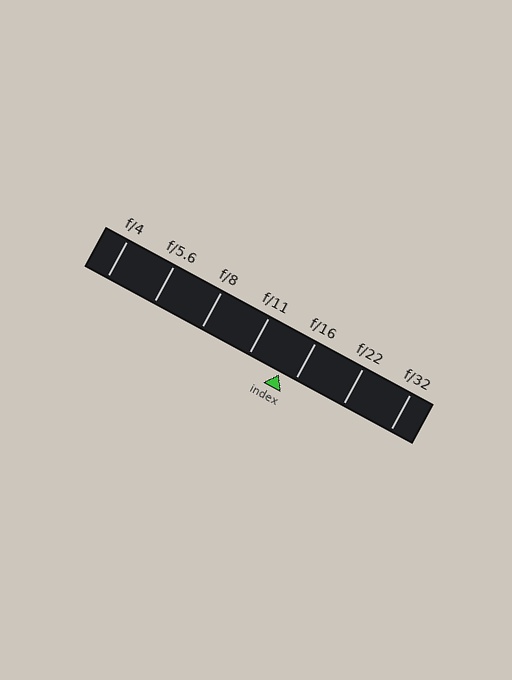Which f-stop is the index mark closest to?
The index mark is closest to f/16.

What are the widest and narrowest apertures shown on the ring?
The widest aperture shown is f/4 and the narrowest is f/32.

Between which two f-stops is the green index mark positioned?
The index mark is between f/11 and f/16.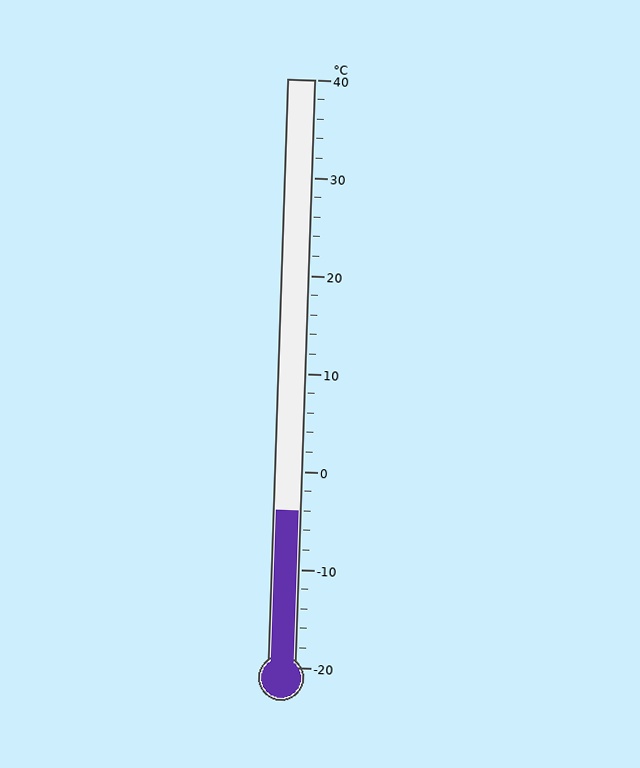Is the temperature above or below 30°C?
The temperature is below 30°C.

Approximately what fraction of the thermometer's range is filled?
The thermometer is filled to approximately 25% of its range.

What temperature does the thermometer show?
The thermometer shows approximately -4°C.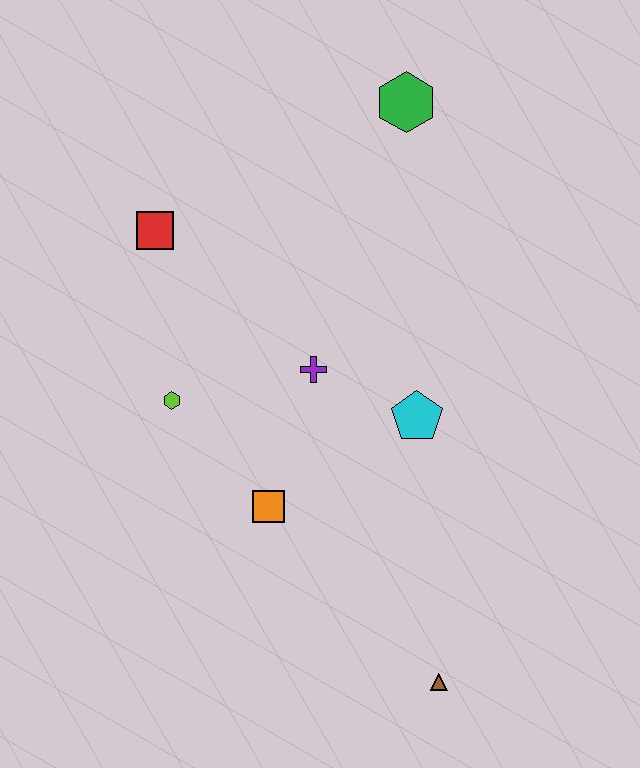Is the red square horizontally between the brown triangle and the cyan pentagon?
No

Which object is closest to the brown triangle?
The orange square is closest to the brown triangle.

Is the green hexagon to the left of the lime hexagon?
No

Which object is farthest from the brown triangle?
The green hexagon is farthest from the brown triangle.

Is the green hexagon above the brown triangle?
Yes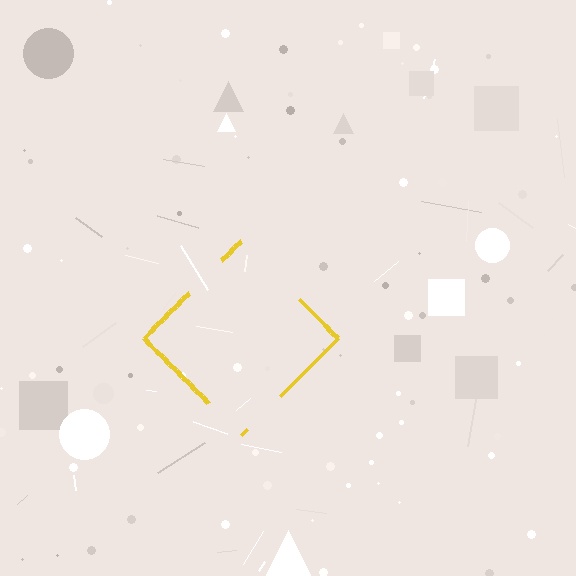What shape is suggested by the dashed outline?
The dashed outline suggests a diamond.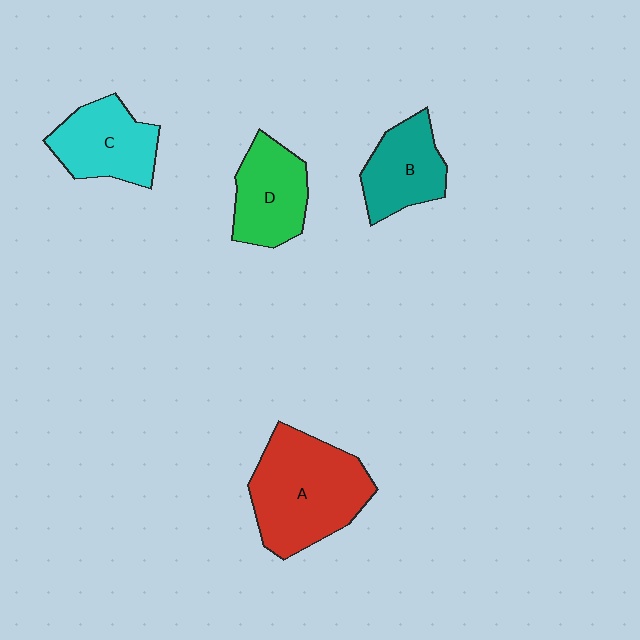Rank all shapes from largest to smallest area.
From largest to smallest: A (red), C (cyan), D (green), B (teal).